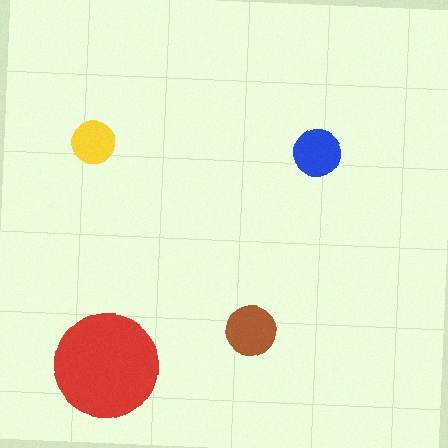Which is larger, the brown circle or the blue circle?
The brown one.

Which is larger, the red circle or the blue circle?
The red one.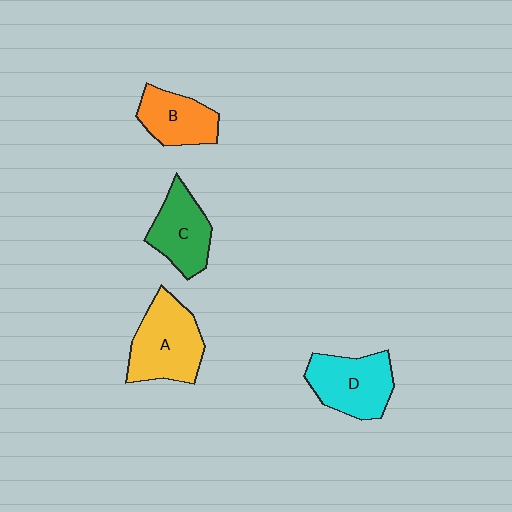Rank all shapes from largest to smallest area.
From largest to smallest: A (yellow), D (cyan), C (green), B (orange).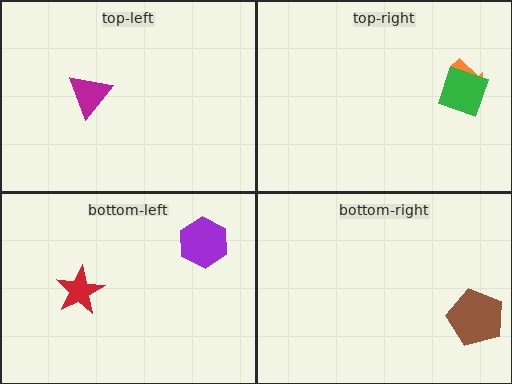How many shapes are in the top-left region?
1.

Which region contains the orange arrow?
The top-right region.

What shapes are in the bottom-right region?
The brown pentagon.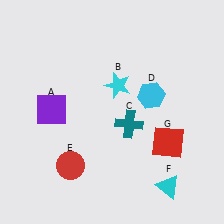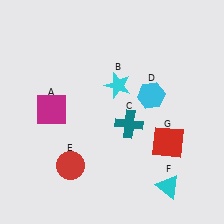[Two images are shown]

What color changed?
The square (A) changed from purple in Image 1 to magenta in Image 2.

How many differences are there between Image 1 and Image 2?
There is 1 difference between the two images.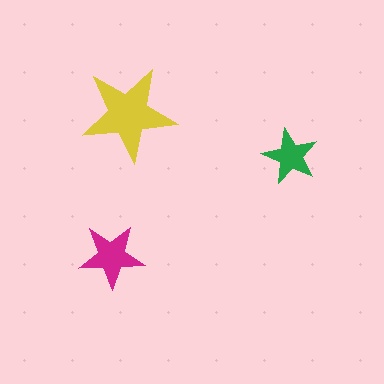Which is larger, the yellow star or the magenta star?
The yellow one.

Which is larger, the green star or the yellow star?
The yellow one.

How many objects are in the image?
There are 3 objects in the image.